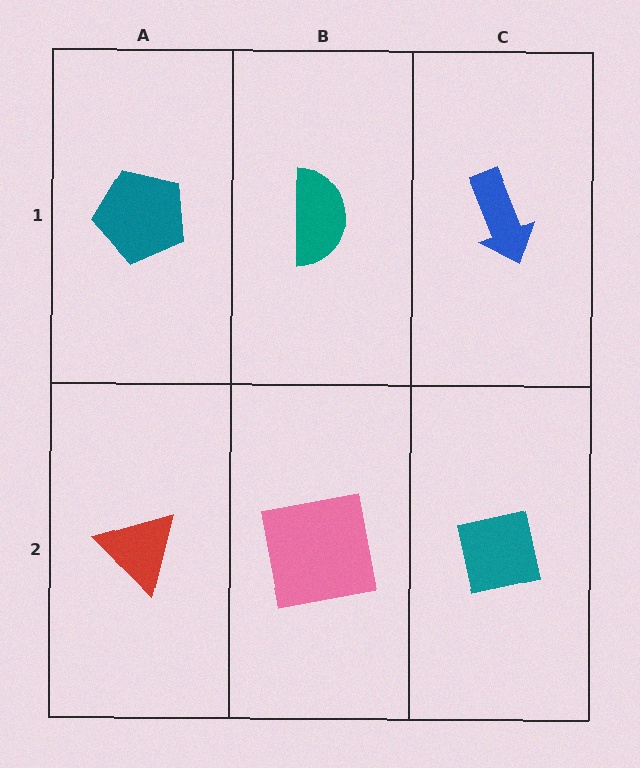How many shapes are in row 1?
3 shapes.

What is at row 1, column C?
A blue arrow.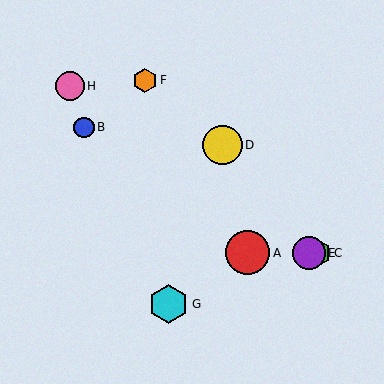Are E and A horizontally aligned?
Yes, both are at y≈253.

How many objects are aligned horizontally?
3 objects (A, C, E) are aligned horizontally.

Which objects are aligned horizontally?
Objects A, C, E are aligned horizontally.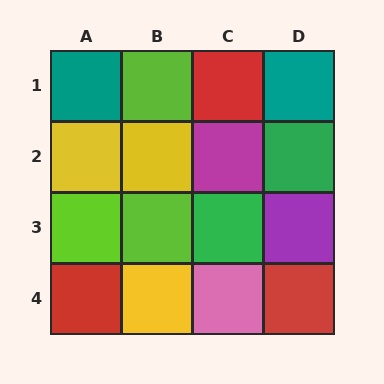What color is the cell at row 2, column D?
Green.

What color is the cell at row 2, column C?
Magenta.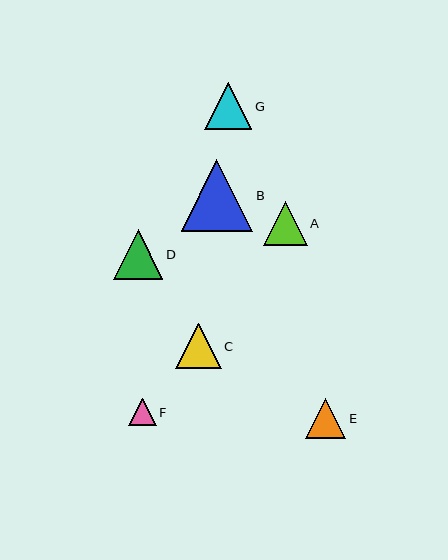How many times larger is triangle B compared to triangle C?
Triangle B is approximately 1.6 times the size of triangle C.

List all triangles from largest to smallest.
From largest to smallest: B, D, G, C, A, E, F.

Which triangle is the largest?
Triangle B is the largest with a size of approximately 71 pixels.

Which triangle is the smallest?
Triangle F is the smallest with a size of approximately 28 pixels.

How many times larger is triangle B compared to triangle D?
Triangle B is approximately 1.4 times the size of triangle D.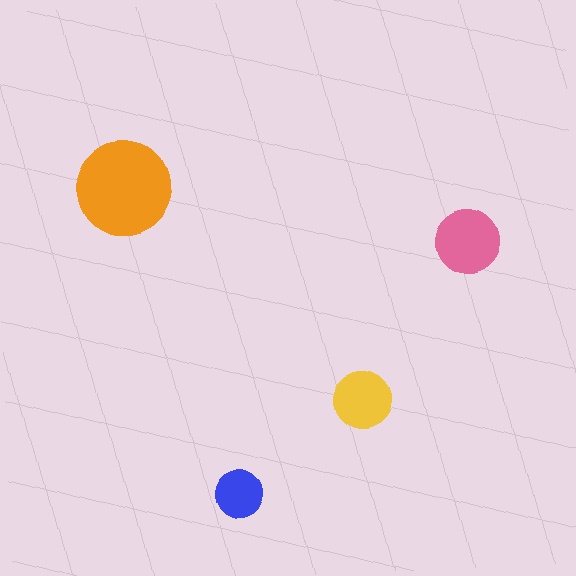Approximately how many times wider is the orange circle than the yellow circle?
About 1.5 times wider.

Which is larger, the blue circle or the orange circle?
The orange one.